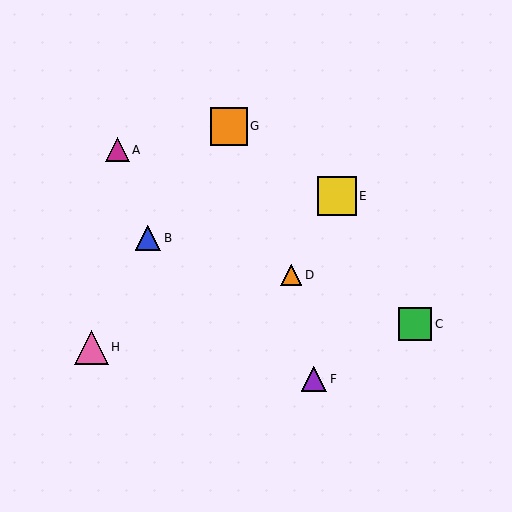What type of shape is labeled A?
Shape A is a magenta triangle.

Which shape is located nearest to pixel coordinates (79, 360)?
The pink triangle (labeled H) at (91, 347) is nearest to that location.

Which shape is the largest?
The yellow square (labeled E) is the largest.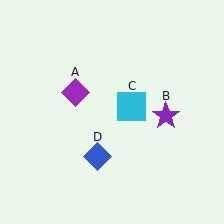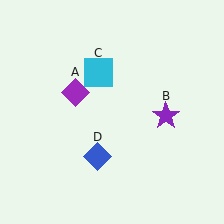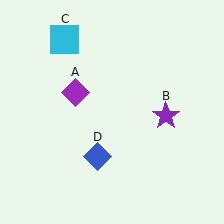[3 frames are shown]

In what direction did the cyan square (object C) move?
The cyan square (object C) moved up and to the left.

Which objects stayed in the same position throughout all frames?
Purple diamond (object A) and purple star (object B) and blue diamond (object D) remained stationary.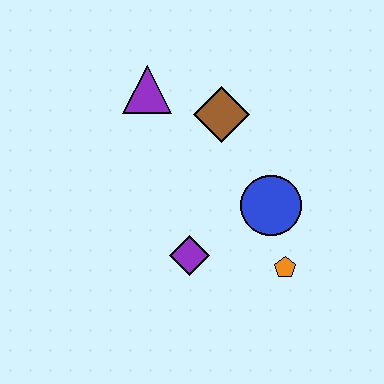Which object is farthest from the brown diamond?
The orange pentagon is farthest from the brown diamond.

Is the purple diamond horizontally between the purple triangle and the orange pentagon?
Yes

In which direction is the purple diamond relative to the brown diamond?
The purple diamond is below the brown diamond.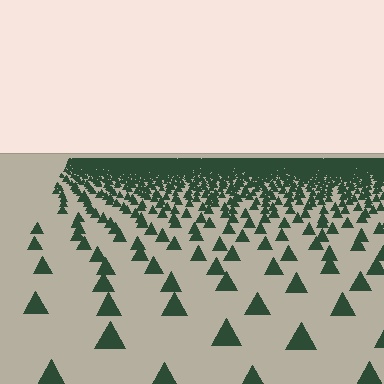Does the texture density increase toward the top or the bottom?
Density increases toward the top.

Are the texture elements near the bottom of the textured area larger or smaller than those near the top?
Larger. Near the bottom, elements are closer to the viewer and appear at a bigger on-screen size.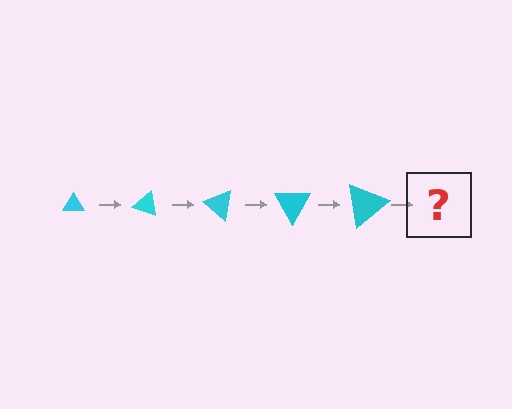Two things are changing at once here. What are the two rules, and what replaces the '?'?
The two rules are that the triangle grows larger each step and it rotates 20 degrees each step. The '?' should be a triangle, larger than the previous one and rotated 100 degrees from the start.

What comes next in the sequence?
The next element should be a triangle, larger than the previous one and rotated 100 degrees from the start.